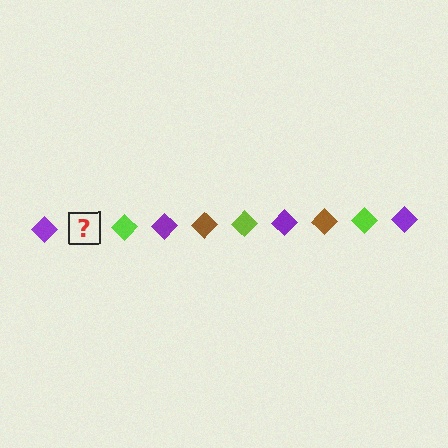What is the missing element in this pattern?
The missing element is a brown diamond.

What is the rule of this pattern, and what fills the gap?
The rule is that the pattern cycles through purple, brown, lime diamonds. The gap should be filled with a brown diamond.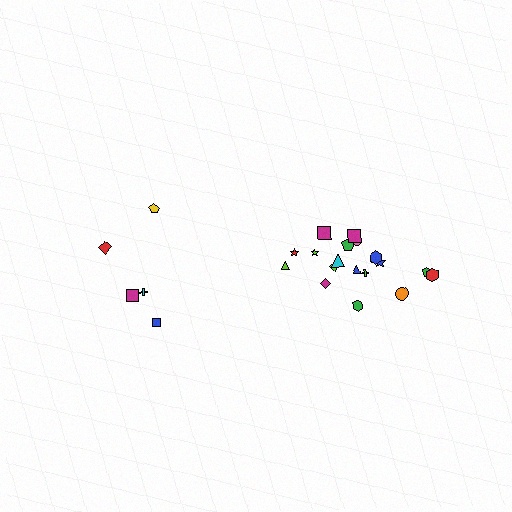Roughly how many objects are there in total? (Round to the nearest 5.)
Roughly 25 objects in total.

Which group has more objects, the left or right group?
The right group.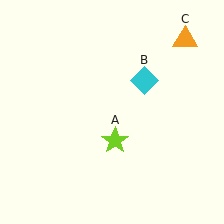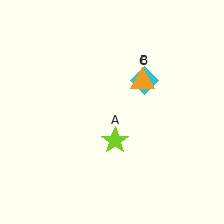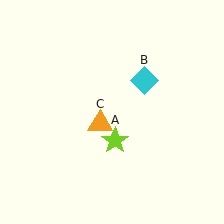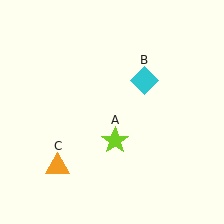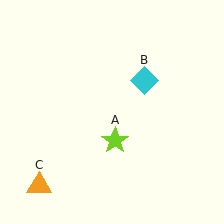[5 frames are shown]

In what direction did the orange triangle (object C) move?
The orange triangle (object C) moved down and to the left.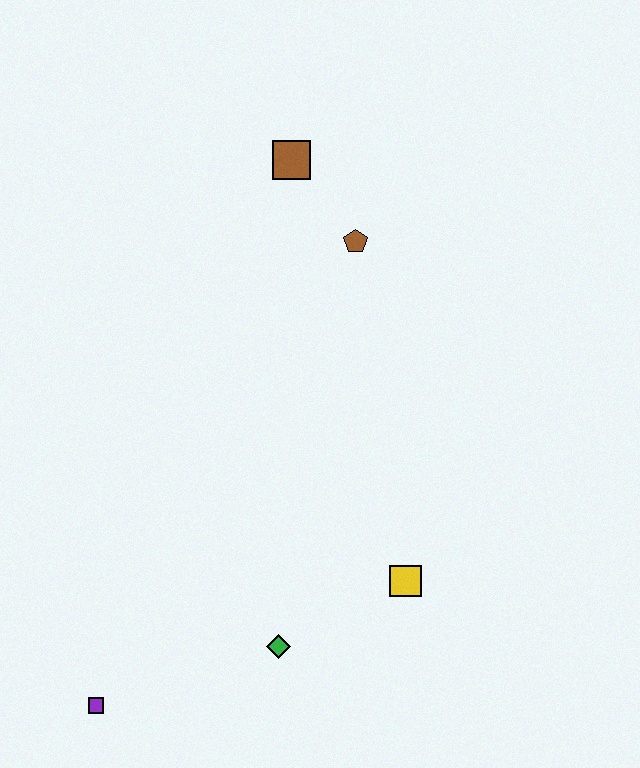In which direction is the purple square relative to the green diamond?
The purple square is to the left of the green diamond.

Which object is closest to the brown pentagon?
The brown square is closest to the brown pentagon.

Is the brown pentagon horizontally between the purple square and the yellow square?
Yes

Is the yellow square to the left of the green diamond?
No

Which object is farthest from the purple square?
The brown square is farthest from the purple square.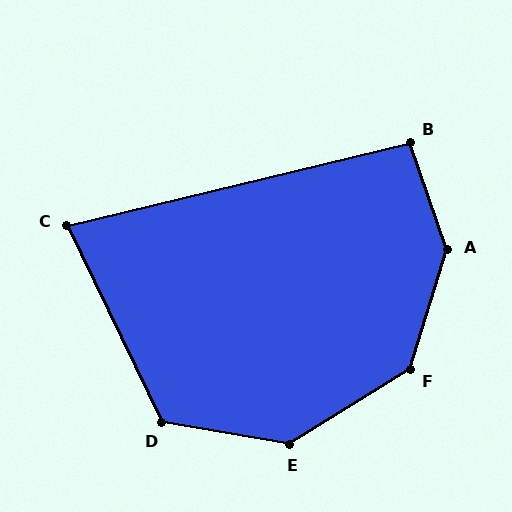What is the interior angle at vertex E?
Approximately 138 degrees (obtuse).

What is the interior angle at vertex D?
Approximately 125 degrees (obtuse).